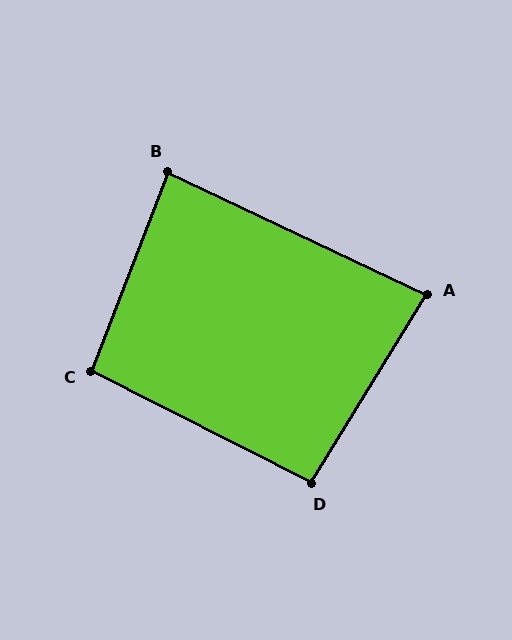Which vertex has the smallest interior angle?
A, at approximately 84 degrees.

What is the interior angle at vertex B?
Approximately 86 degrees (approximately right).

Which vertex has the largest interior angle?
C, at approximately 96 degrees.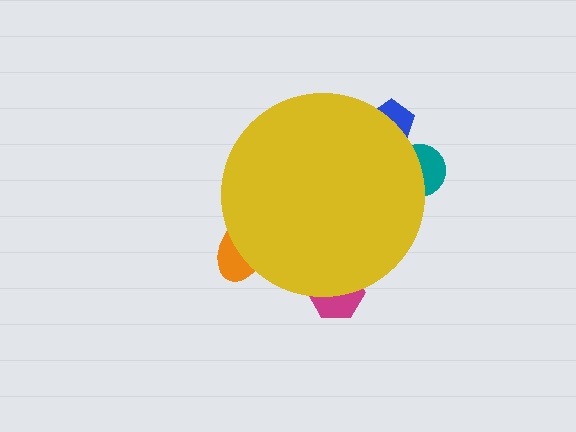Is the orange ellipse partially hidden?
Yes, the orange ellipse is partially hidden behind the yellow circle.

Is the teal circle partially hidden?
Yes, the teal circle is partially hidden behind the yellow circle.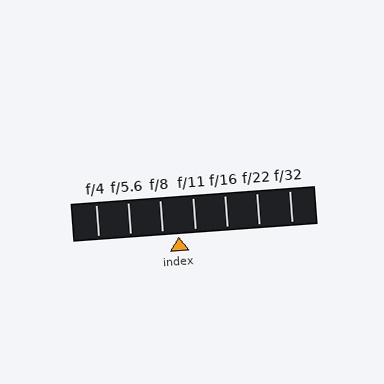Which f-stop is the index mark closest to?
The index mark is closest to f/11.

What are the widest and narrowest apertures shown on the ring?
The widest aperture shown is f/4 and the narrowest is f/32.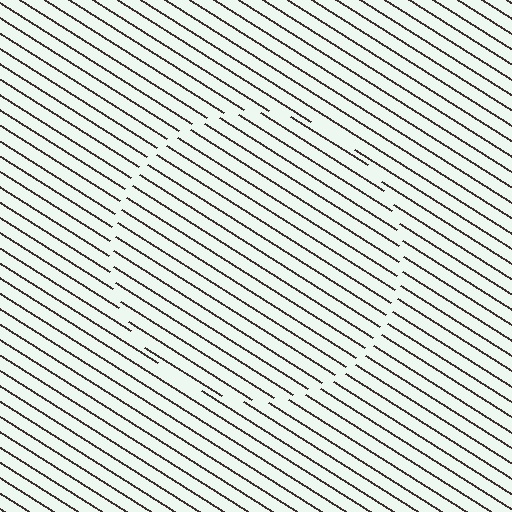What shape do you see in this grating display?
An illusory circle. The interior of the shape contains the same grating, shifted by half a period — the contour is defined by the phase discontinuity where line-ends from the inner and outer gratings abut.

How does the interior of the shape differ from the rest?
The interior of the shape contains the same grating, shifted by half a period — the contour is defined by the phase discontinuity where line-ends from the inner and outer gratings abut.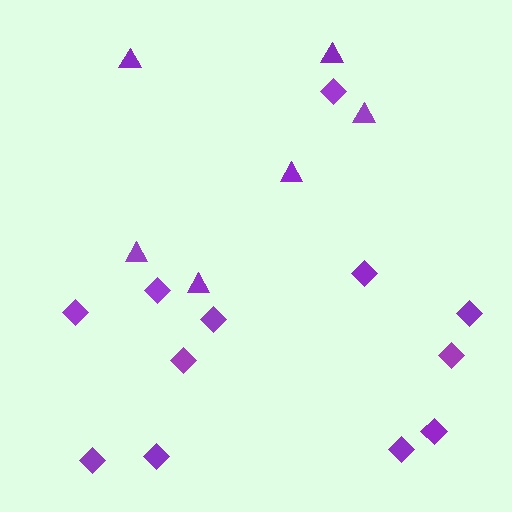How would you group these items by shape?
There are 2 groups: one group of diamonds (12) and one group of triangles (6).